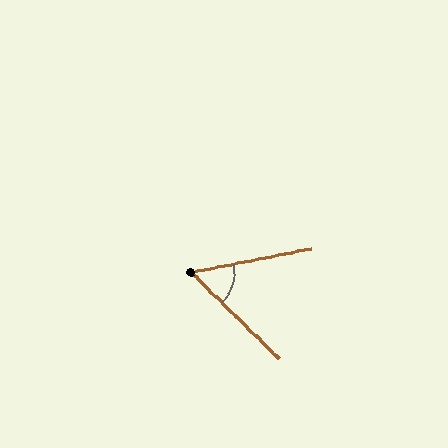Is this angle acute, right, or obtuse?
It is acute.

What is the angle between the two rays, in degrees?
Approximately 56 degrees.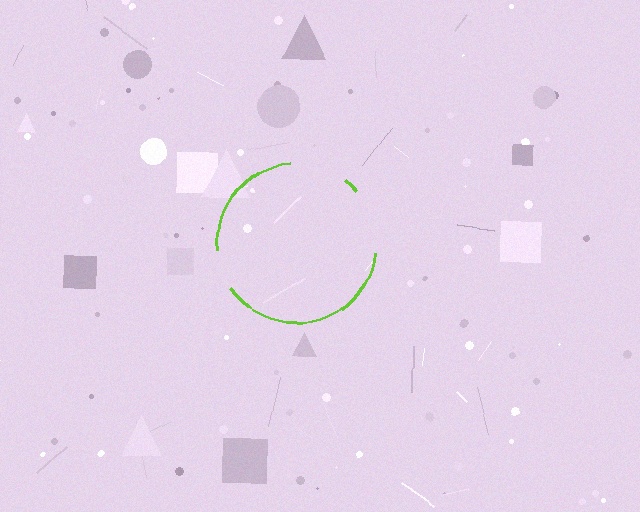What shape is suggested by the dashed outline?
The dashed outline suggests a circle.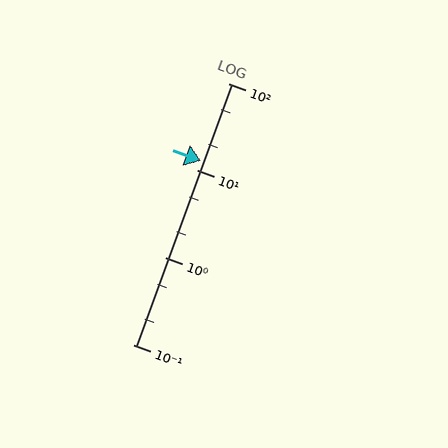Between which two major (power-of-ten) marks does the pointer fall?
The pointer is between 10 and 100.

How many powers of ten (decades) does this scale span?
The scale spans 3 decades, from 0.1 to 100.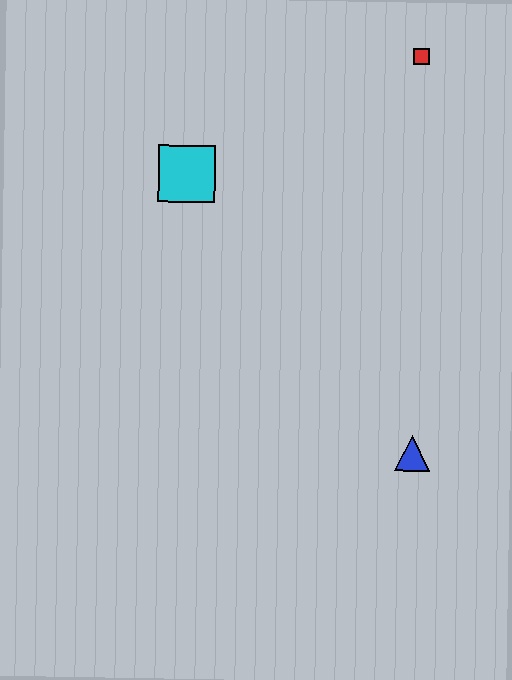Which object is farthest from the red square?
The blue triangle is farthest from the red square.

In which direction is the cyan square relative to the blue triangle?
The cyan square is above the blue triangle.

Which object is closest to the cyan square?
The red square is closest to the cyan square.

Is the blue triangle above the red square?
No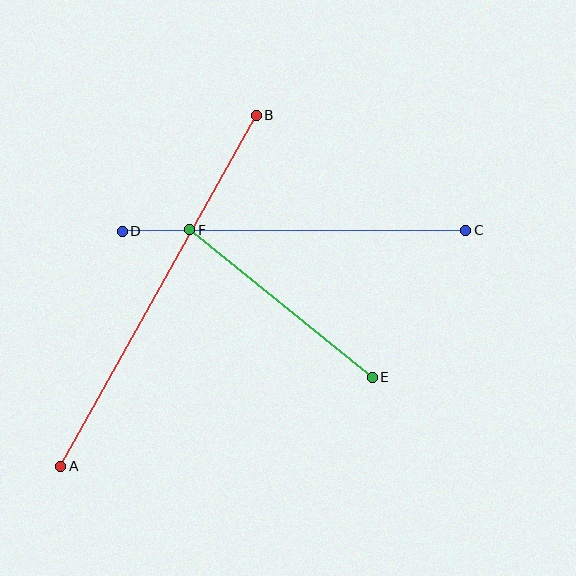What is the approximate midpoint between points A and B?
The midpoint is at approximately (158, 291) pixels.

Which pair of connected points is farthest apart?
Points A and B are farthest apart.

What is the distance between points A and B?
The distance is approximately 401 pixels.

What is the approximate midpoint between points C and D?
The midpoint is at approximately (294, 231) pixels.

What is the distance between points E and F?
The distance is approximately 235 pixels.